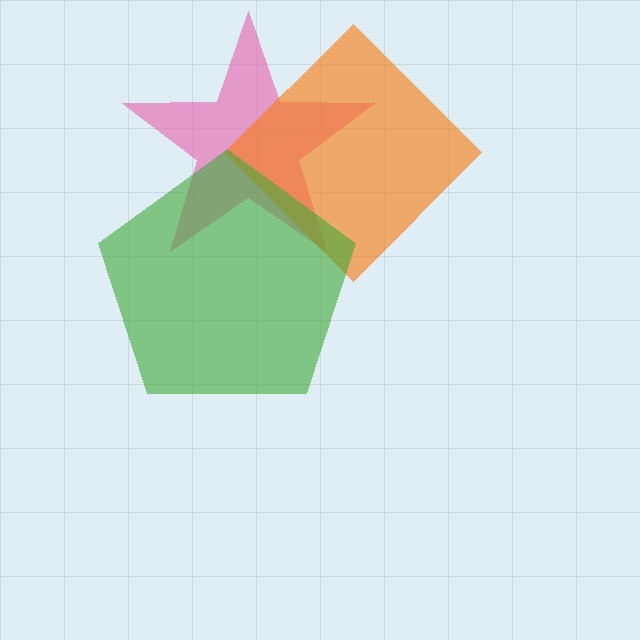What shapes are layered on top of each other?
The layered shapes are: a pink star, an orange diamond, a green pentagon.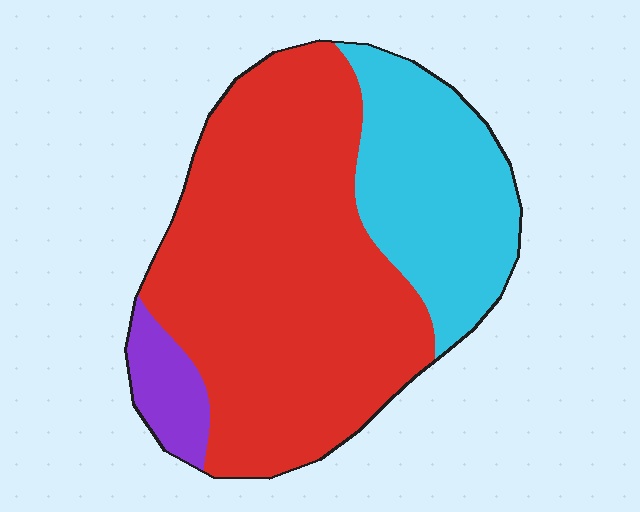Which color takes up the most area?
Red, at roughly 65%.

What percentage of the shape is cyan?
Cyan takes up about one quarter (1/4) of the shape.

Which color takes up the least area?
Purple, at roughly 5%.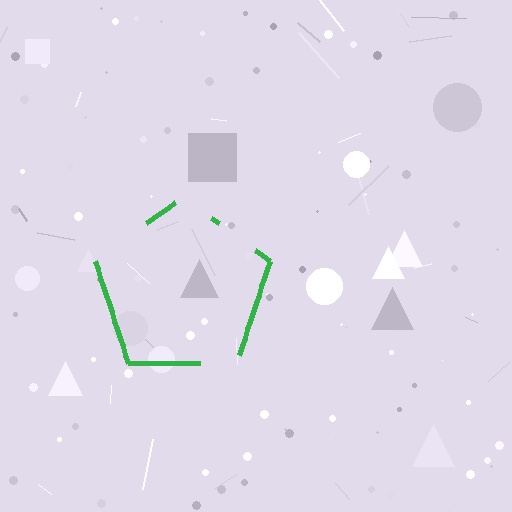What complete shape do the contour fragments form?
The contour fragments form a pentagon.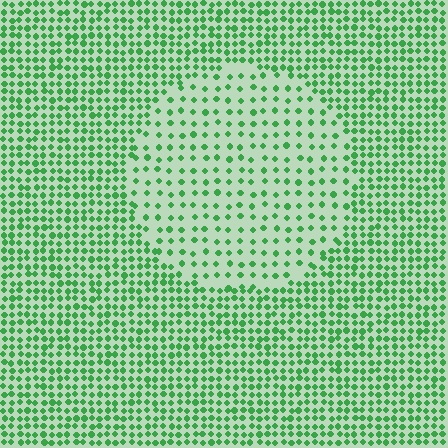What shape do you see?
I see a circle.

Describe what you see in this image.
The image contains small green elements arranged at two different densities. A circle-shaped region is visible where the elements are less densely packed than the surrounding area.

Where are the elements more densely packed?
The elements are more densely packed outside the circle boundary.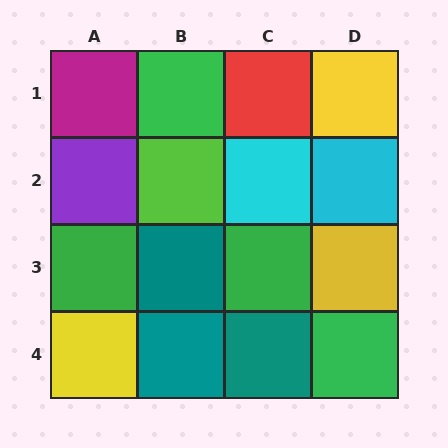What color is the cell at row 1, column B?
Green.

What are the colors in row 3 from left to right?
Green, teal, green, yellow.